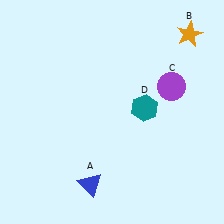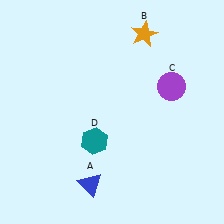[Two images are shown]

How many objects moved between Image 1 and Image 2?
2 objects moved between the two images.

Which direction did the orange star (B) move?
The orange star (B) moved left.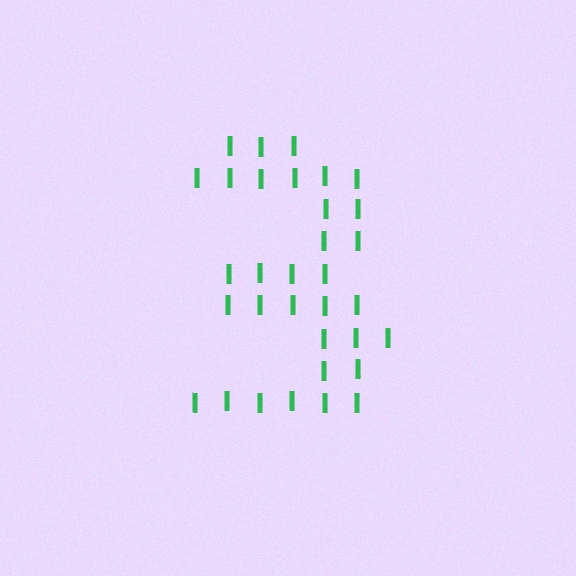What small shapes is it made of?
It is made of small letter I's.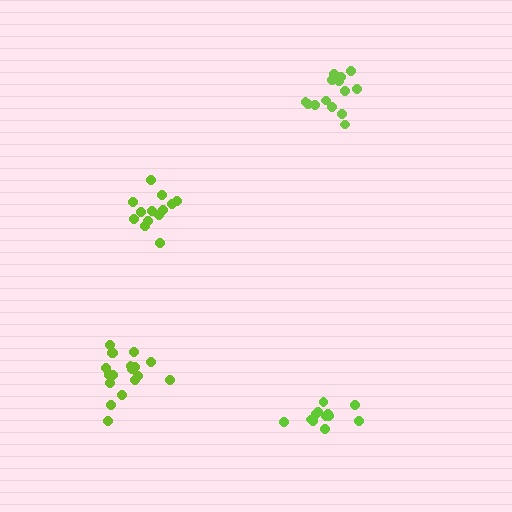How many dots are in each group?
Group 1: 12 dots, Group 2: 18 dots, Group 3: 13 dots, Group 4: 14 dots (57 total).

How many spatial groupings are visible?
There are 4 spatial groupings.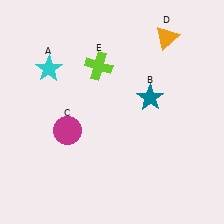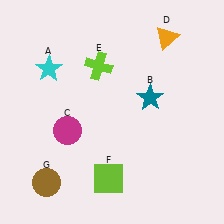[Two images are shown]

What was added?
A lime square (F), a brown circle (G) were added in Image 2.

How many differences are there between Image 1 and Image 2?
There are 2 differences between the two images.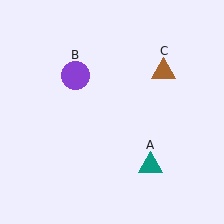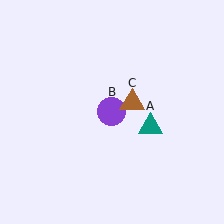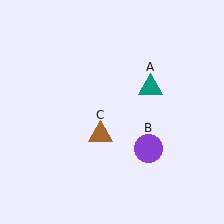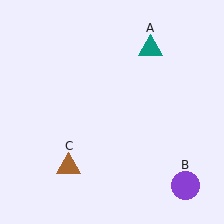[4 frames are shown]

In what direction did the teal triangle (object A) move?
The teal triangle (object A) moved up.